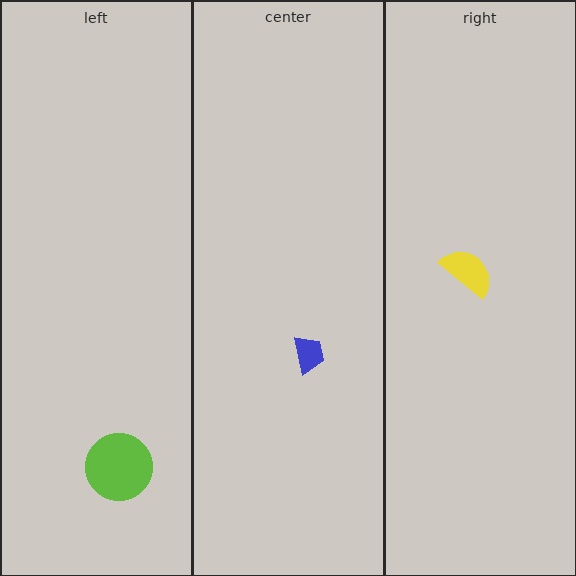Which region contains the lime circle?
The left region.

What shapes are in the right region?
The yellow semicircle.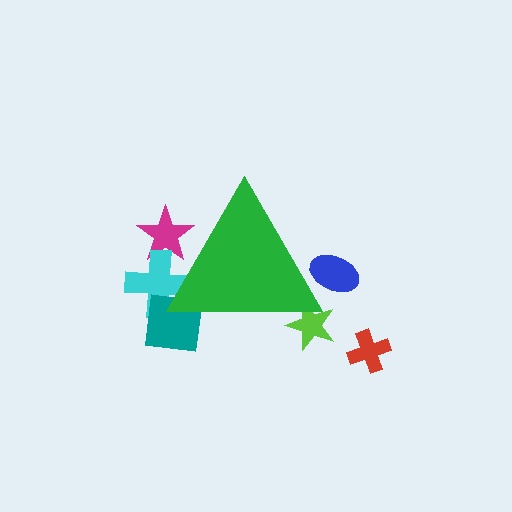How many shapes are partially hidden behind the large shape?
5 shapes are partially hidden.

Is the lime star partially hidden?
Yes, the lime star is partially hidden behind the green triangle.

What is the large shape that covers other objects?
A green triangle.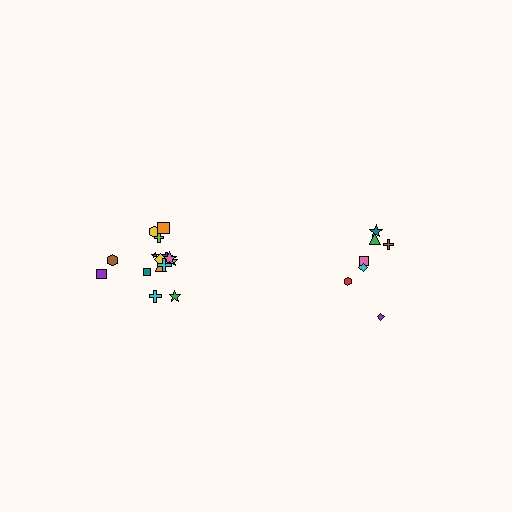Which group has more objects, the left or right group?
The left group.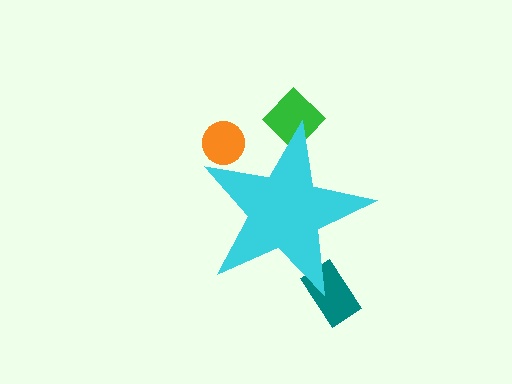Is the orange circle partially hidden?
Yes, the orange circle is partially hidden behind the cyan star.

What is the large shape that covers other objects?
A cyan star.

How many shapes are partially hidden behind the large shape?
3 shapes are partially hidden.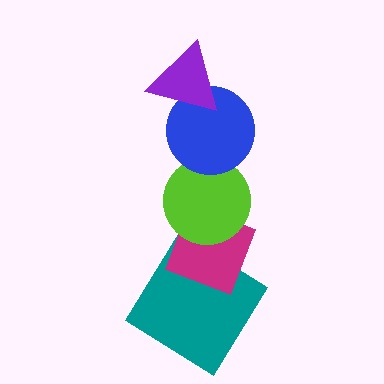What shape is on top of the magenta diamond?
The lime circle is on top of the magenta diamond.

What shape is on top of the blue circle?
The purple triangle is on top of the blue circle.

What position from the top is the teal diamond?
The teal diamond is 5th from the top.